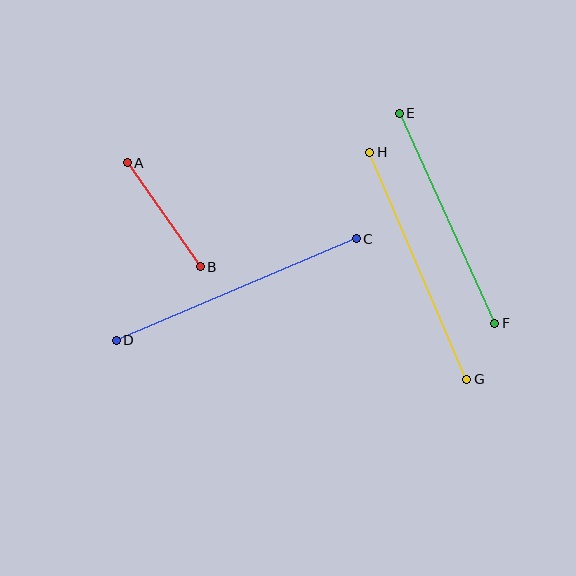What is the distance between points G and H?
The distance is approximately 247 pixels.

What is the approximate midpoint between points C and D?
The midpoint is at approximately (236, 289) pixels.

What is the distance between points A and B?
The distance is approximately 127 pixels.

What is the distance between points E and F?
The distance is approximately 230 pixels.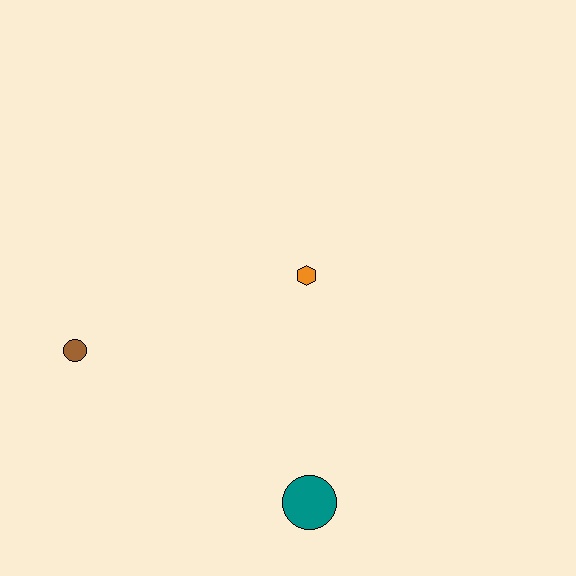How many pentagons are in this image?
There are no pentagons.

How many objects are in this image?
There are 3 objects.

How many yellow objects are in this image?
There are no yellow objects.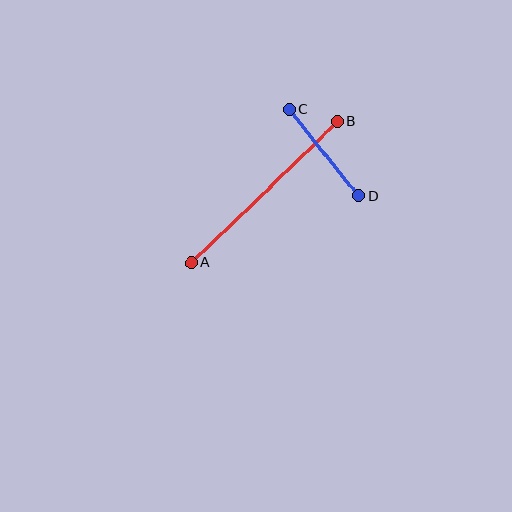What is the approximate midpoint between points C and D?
The midpoint is at approximately (324, 152) pixels.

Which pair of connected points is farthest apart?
Points A and B are farthest apart.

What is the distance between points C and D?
The distance is approximately 111 pixels.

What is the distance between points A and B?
The distance is approximately 203 pixels.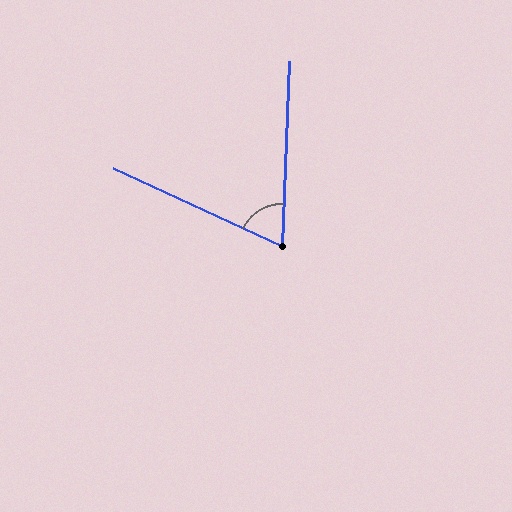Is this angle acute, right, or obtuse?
It is acute.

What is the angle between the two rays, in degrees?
Approximately 67 degrees.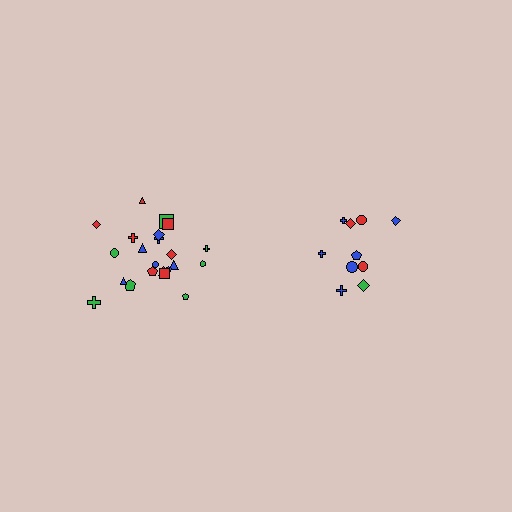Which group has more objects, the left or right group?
The left group.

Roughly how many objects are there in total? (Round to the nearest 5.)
Roughly 30 objects in total.